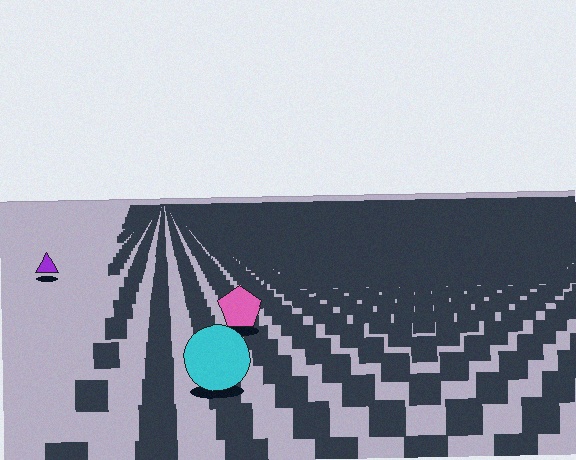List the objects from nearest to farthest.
From nearest to farthest: the cyan circle, the pink pentagon, the purple triangle.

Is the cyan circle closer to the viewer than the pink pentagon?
Yes. The cyan circle is closer — you can tell from the texture gradient: the ground texture is coarser near it.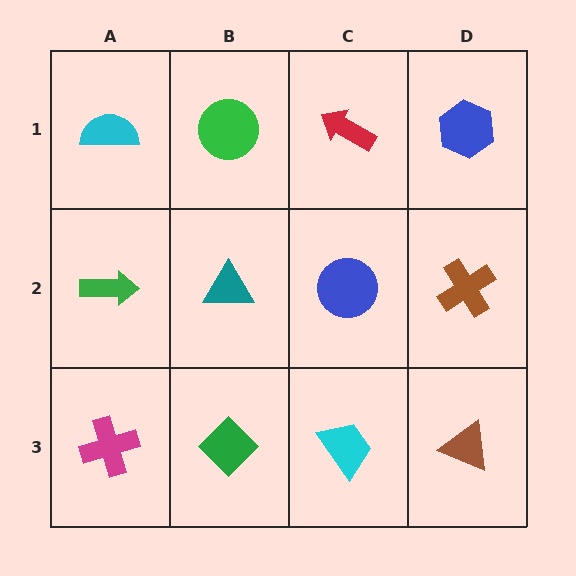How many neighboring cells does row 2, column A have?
3.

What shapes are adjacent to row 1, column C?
A blue circle (row 2, column C), a green circle (row 1, column B), a blue hexagon (row 1, column D).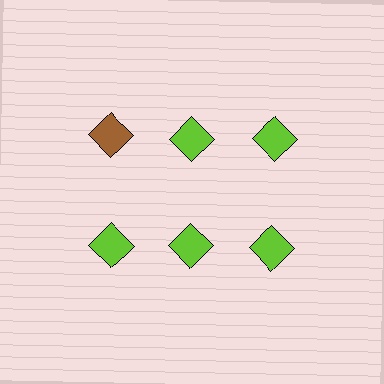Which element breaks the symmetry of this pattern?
The brown diamond in the top row, leftmost column breaks the symmetry. All other shapes are lime diamonds.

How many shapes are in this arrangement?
There are 6 shapes arranged in a grid pattern.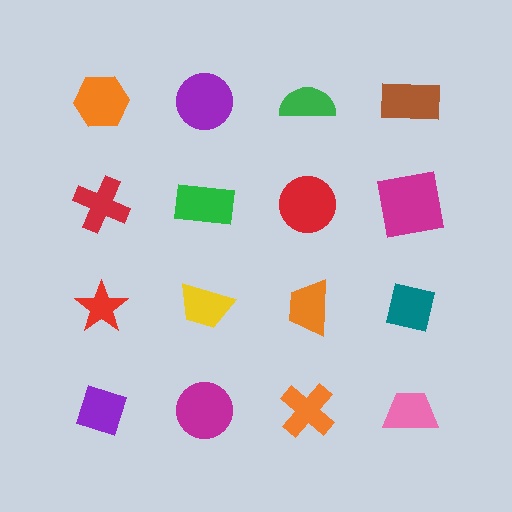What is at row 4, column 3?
An orange cross.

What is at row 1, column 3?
A green semicircle.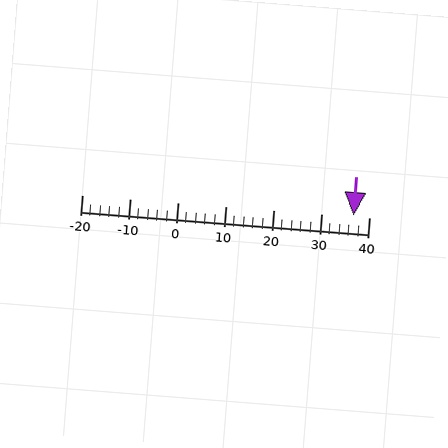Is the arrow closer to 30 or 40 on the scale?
The arrow is closer to 40.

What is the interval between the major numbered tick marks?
The major tick marks are spaced 10 units apart.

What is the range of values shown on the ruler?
The ruler shows values from -20 to 40.